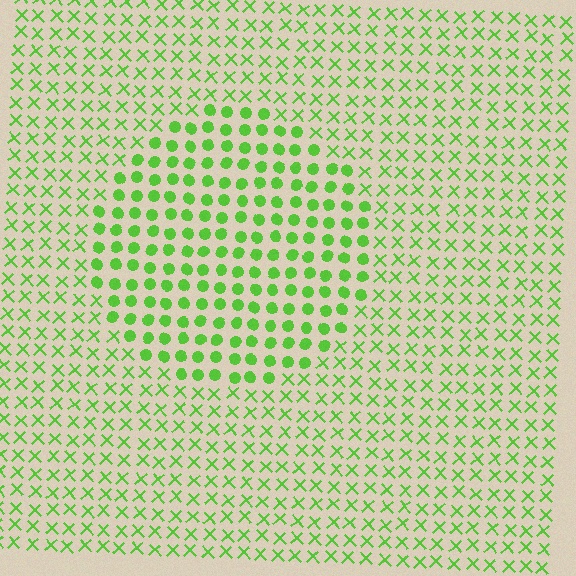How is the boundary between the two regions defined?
The boundary is defined by a change in element shape: circles inside vs. X marks outside. All elements share the same color and spacing.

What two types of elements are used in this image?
The image uses circles inside the circle region and X marks outside it.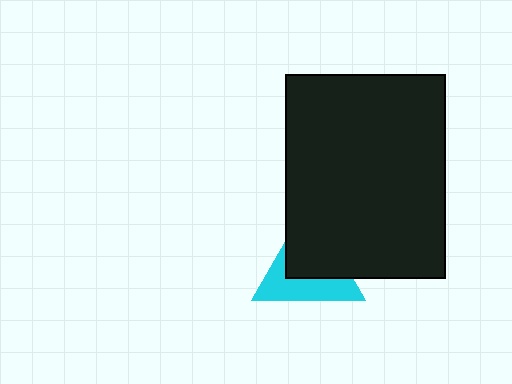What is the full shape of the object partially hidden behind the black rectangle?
The partially hidden object is a cyan triangle.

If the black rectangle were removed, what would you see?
You would see the complete cyan triangle.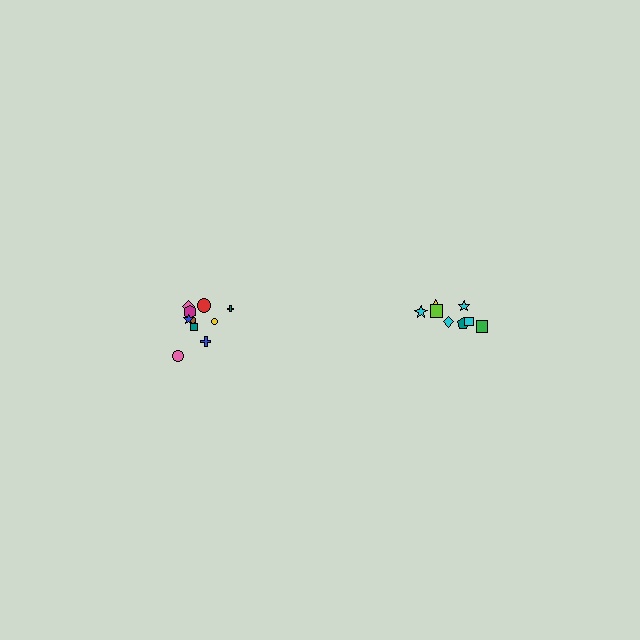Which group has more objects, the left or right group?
The left group.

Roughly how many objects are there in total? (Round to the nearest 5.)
Roughly 20 objects in total.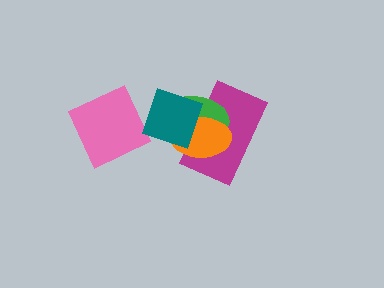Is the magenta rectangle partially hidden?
Yes, it is partially covered by another shape.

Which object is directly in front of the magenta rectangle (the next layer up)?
The green ellipse is directly in front of the magenta rectangle.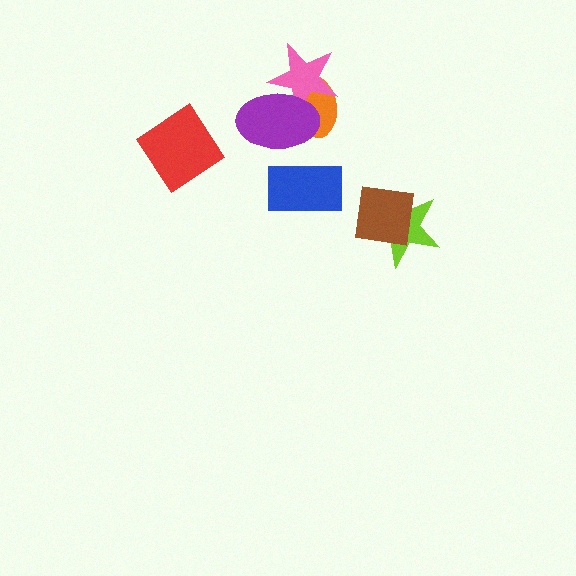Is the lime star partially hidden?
Yes, it is partially covered by another shape.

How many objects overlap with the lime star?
1 object overlaps with the lime star.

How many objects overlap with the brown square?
1 object overlaps with the brown square.